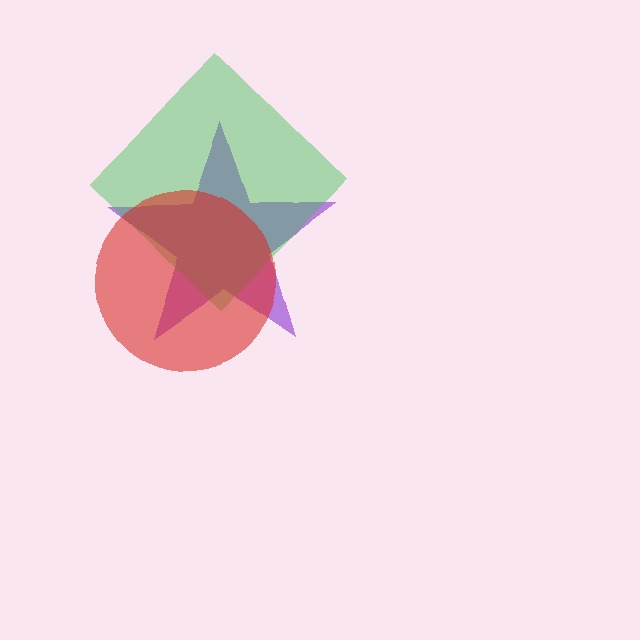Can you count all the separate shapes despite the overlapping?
Yes, there are 3 separate shapes.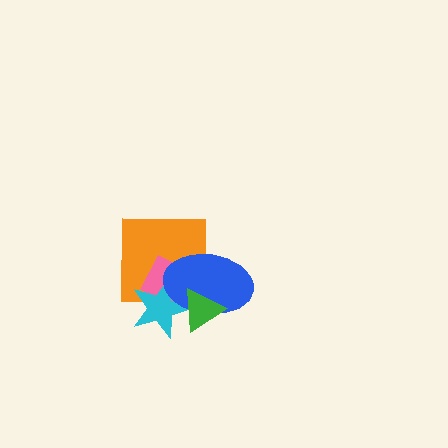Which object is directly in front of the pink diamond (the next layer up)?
The cyan star is directly in front of the pink diamond.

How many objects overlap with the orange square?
3 objects overlap with the orange square.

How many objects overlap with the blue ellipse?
4 objects overlap with the blue ellipse.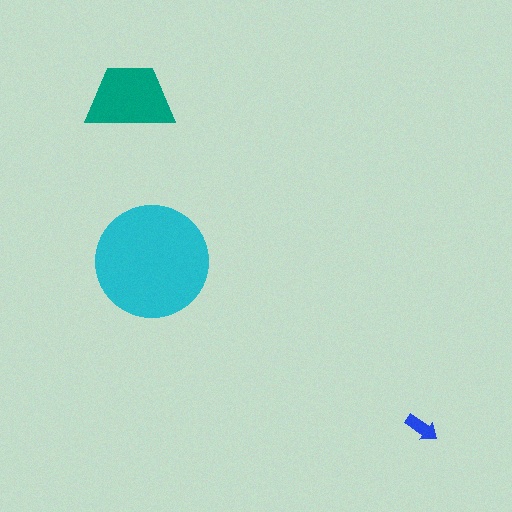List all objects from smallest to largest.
The blue arrow, the teal trapezoid, the cyan circle.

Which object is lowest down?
The blue arrow is bottommost.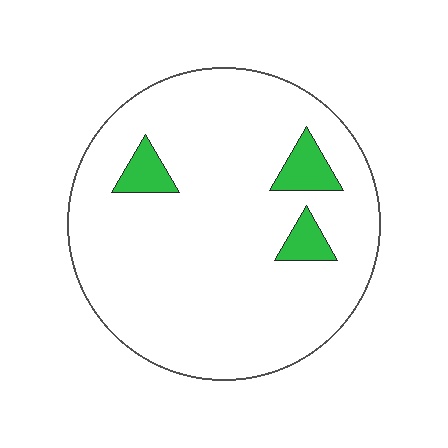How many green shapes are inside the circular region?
3.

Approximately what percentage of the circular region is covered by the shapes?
Approximately 10%.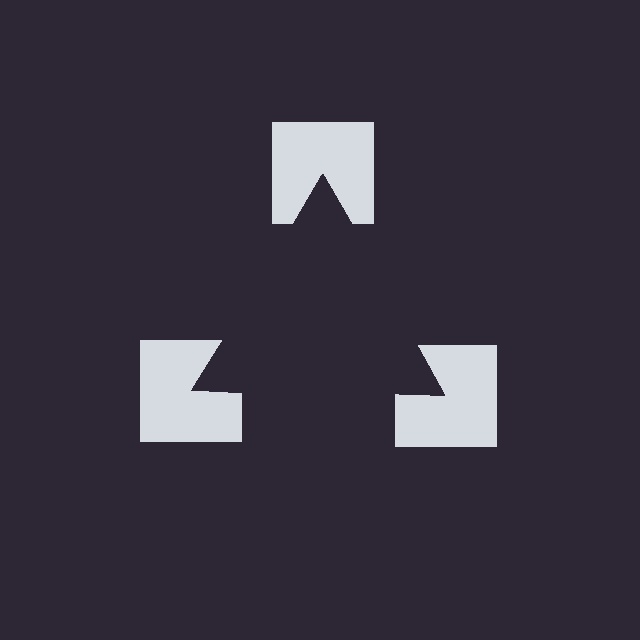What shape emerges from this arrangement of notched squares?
An illusory triangle — its edges are inferred from the aligned wedge cuts in the notched squares, not physically drawn.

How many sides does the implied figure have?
3 sides.